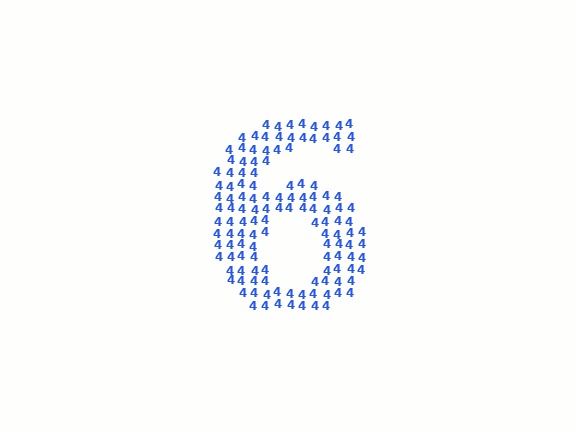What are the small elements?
The small elements are digit 4's.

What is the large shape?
The large shape is the digit 6.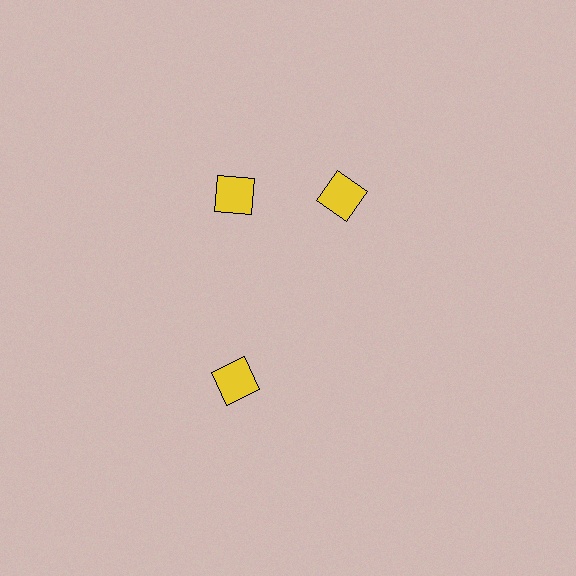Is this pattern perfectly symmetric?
No. The 3 yellow squares are arranged in a ring, but one element near the 3 o'clock position is rotated out of alignment along the ring, breaking the 3-fold rotational symmetry.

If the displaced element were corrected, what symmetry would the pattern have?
It would have 3-fold rotational symmetry — the pattern would map onto itself every 120 degrees.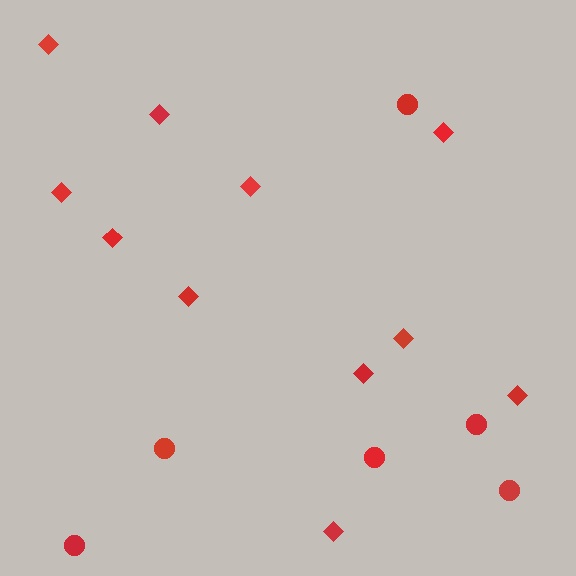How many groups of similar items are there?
There are 2 groups: one group of circles (6) and one group of diamonds (11).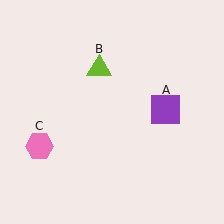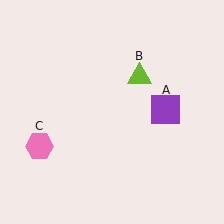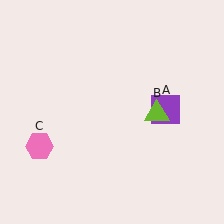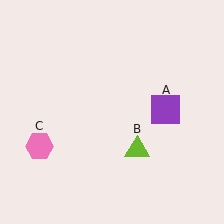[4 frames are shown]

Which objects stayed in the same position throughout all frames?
Purple square (object A) and pink hexagon (object C) remained stationary.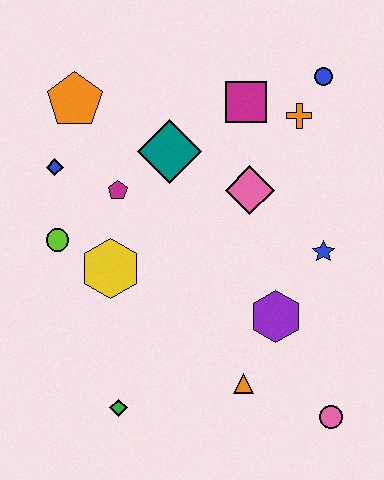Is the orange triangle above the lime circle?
No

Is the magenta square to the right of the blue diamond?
Yes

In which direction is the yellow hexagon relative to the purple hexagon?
The yellow hexagon is to the left of the purple hexagon.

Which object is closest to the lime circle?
The yellow hexagon is closest to the lime circle.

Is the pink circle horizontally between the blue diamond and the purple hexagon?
No